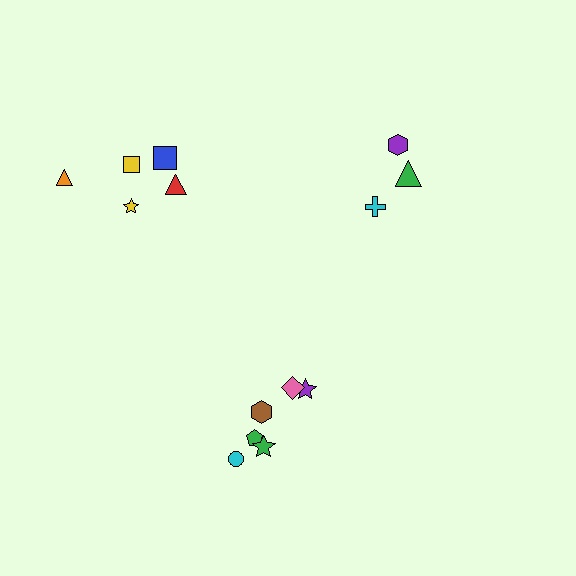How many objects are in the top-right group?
There are 3 objects.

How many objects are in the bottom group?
There are 6 objects.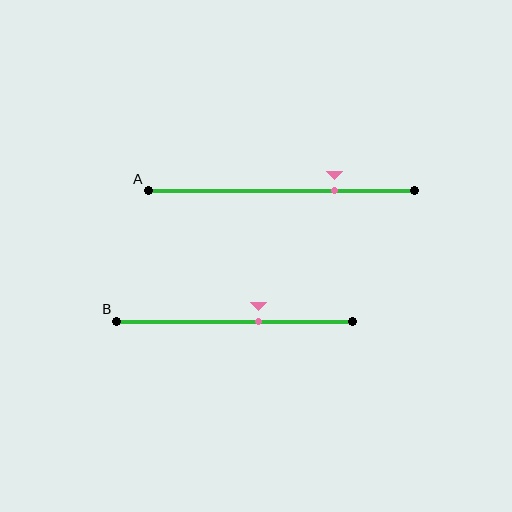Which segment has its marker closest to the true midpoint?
Segment B has its marker closest to the true midpoint.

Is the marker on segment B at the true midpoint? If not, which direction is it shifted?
No, the marker on segment B is shifted to the right by about 10% of the segment length.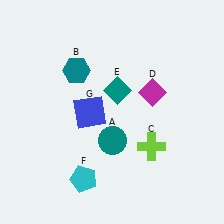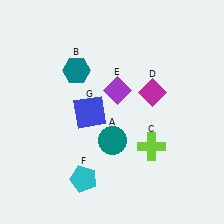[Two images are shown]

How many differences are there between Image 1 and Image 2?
There is 1 difference between the two images.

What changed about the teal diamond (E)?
In Image 1, E is teal. In Image 2, it changed to purple.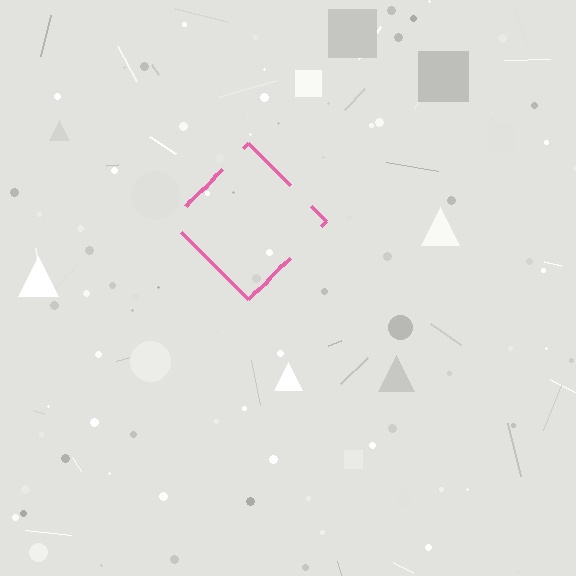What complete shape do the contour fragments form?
The contour fragments form a diamond.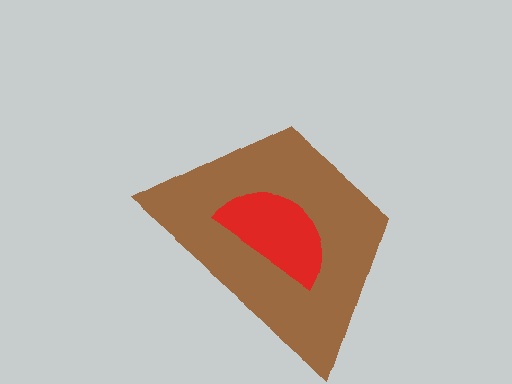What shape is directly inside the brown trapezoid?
The red semicircle.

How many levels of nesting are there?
2.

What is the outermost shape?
The brown trapezoid.